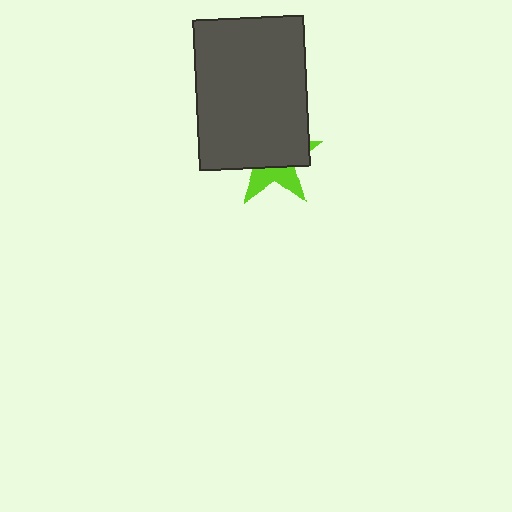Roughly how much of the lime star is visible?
A small part of it is visible (roughly 35%).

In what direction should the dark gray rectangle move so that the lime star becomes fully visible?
The dark gray rectangle should move up. That is the shortest direction to clear the overlap and leave the lime star fully visible.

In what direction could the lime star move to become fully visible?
The lime star could move down. That would shift it out from behind the dark gray rectangle entirely.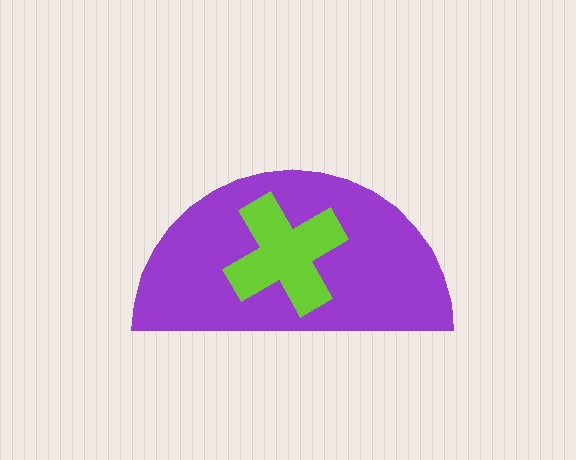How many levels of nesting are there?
2.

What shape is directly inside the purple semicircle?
The lime cross.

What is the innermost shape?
The lime cross.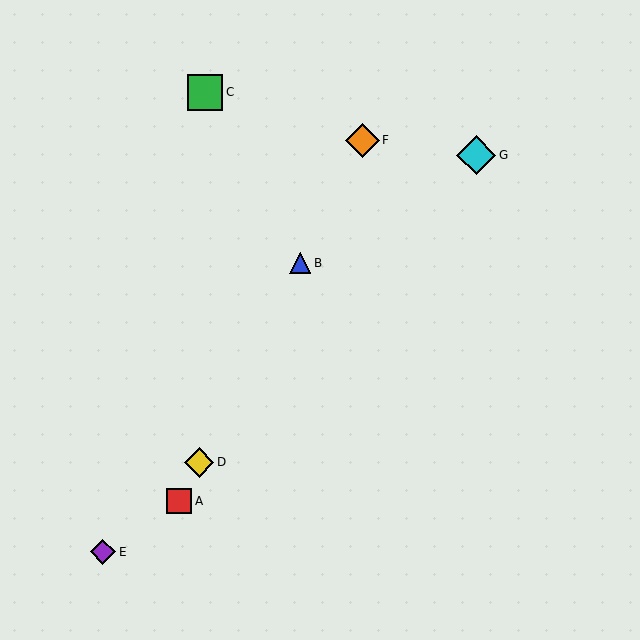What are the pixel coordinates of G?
Object G is at (476, 155).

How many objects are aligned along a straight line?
4 objects (A, B, D, F) are aligned along a straight line.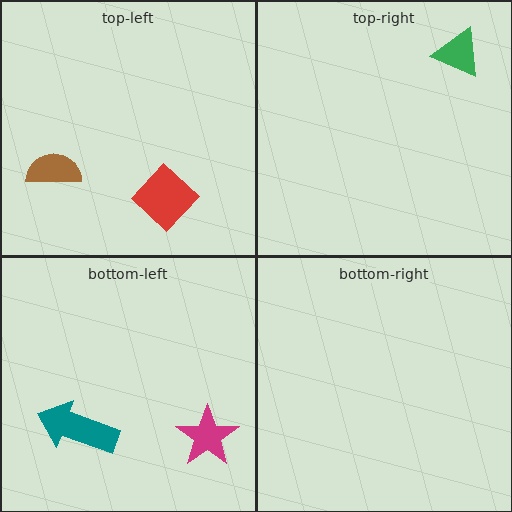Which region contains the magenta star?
The bottom-left region.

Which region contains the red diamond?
The top-left region.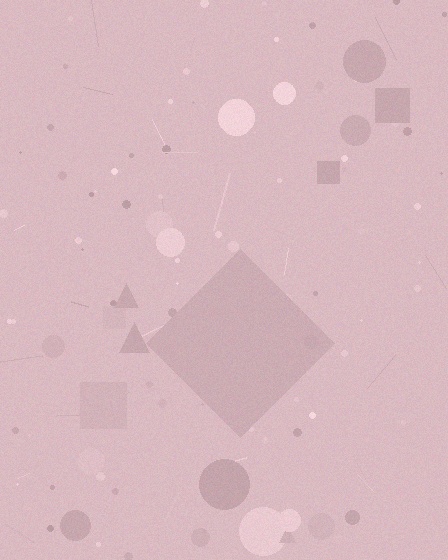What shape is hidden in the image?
A diamond is hidden in the image.